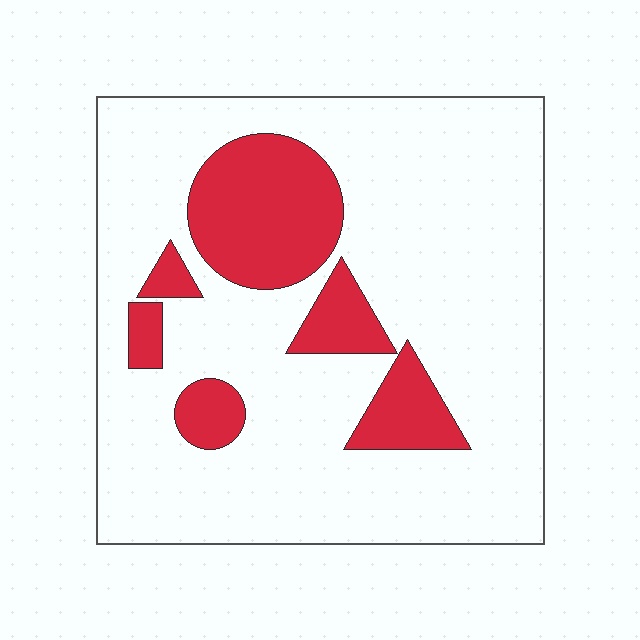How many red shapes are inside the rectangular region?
6.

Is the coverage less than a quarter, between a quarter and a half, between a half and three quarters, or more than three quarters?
Less than a quarter.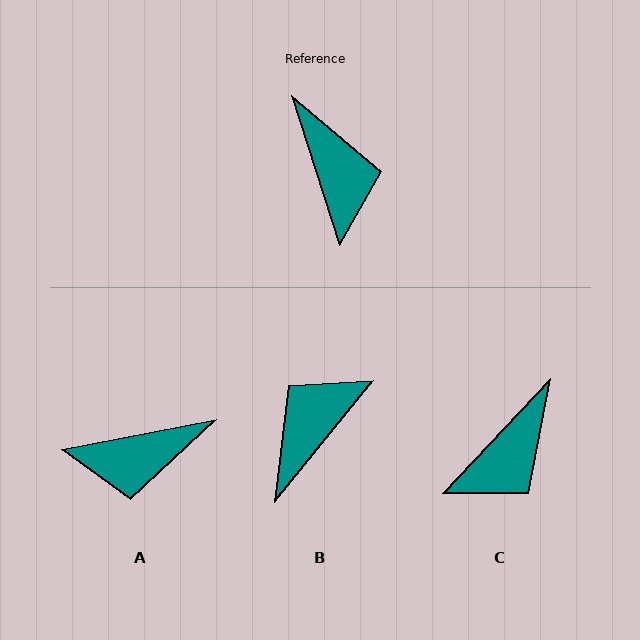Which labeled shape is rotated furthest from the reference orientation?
B, about 123 degrees away.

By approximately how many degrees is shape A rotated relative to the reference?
Approximately 97 degrees clockwise.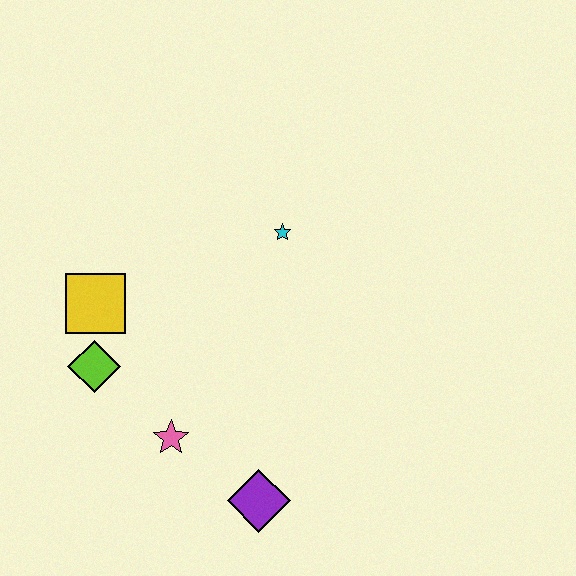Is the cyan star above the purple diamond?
Yes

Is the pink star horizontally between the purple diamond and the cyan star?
No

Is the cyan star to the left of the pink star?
No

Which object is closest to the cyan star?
The yellow square is closest to the cyan star.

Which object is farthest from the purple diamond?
The cyan star is farthest from the purple diamond.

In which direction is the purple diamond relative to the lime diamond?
The purple diamond is to the right of the lime diamond.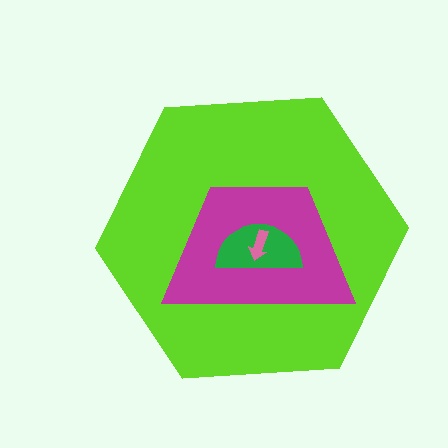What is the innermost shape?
The pink arrow.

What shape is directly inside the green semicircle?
The pink arrow.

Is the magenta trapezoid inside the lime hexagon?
Yes.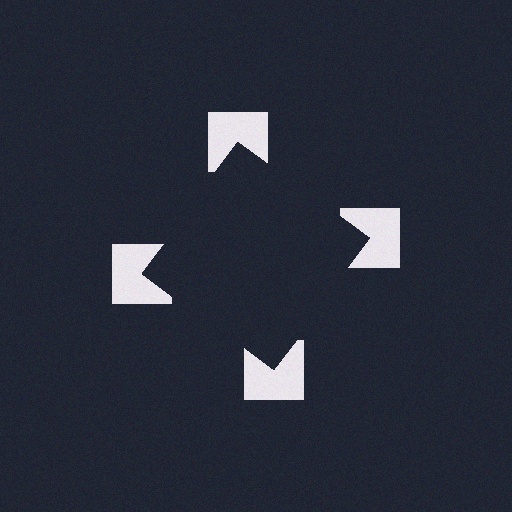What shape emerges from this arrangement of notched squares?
An illusory square — its edges are inferred from the aligned wedge cuts in the notched squares, not physically drawn.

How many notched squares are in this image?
There are 4 — one at each vertex of the illusory square.